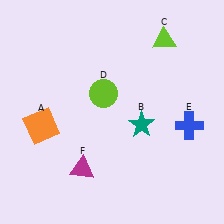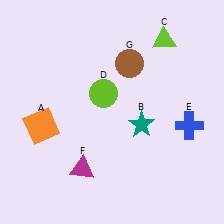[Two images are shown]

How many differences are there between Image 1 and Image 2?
There is 1 difference between the two images.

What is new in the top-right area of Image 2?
A brown circle (G) was added in the top-right area of Image 2.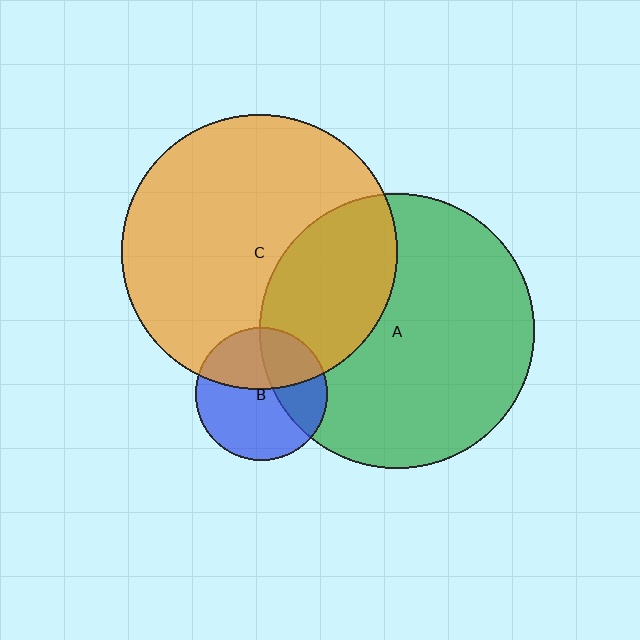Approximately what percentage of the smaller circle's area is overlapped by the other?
Approximately 40%.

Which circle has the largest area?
Circle C (orange).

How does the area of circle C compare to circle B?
Approximately 4.3 times.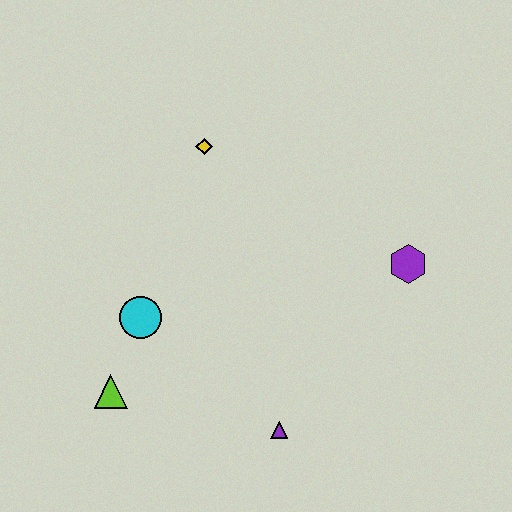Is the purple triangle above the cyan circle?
No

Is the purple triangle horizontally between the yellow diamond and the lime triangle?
No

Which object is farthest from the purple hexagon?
The lime triangle is farthest from the purple hexagon.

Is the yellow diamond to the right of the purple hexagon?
No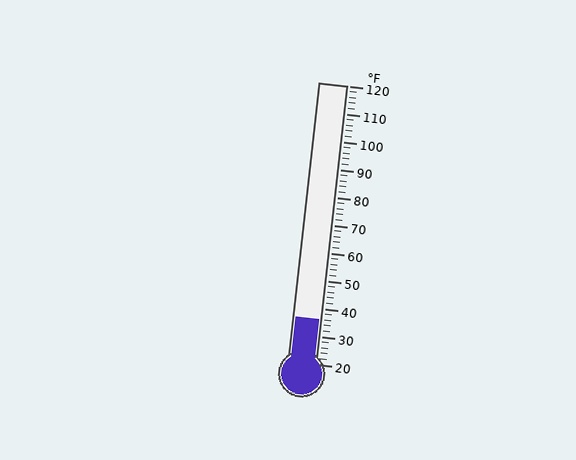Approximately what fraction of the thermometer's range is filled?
The thermometer is filled to approximately 15% of its range.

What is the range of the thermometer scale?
The thermometer scale ranges from 20°F to 120°F.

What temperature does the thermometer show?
The thermometer shows approximately 36°F.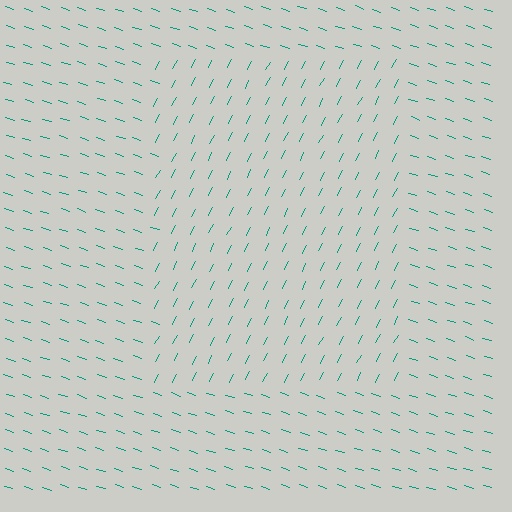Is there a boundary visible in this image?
Yes, there is a texture boundary formed by a change in line orientation.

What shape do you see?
I see a rectangle.